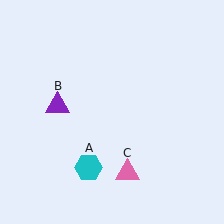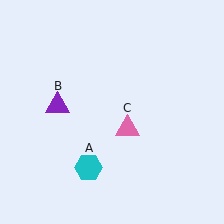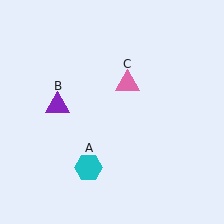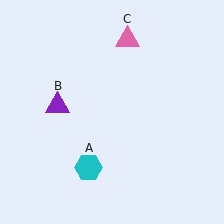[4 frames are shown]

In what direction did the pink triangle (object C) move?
The pink triangle (object C) moved up.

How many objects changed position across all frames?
1 object changed position: pink triangle (object C).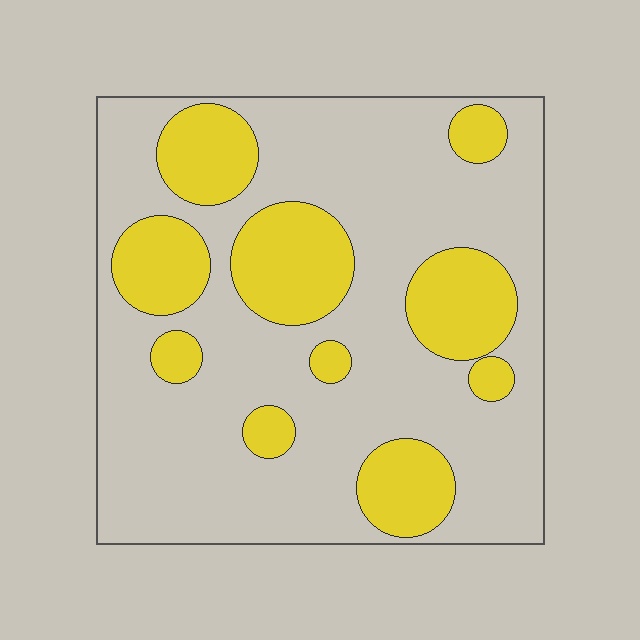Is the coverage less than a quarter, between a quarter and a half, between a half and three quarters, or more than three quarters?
Between a quarter and a half.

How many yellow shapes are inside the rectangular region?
10.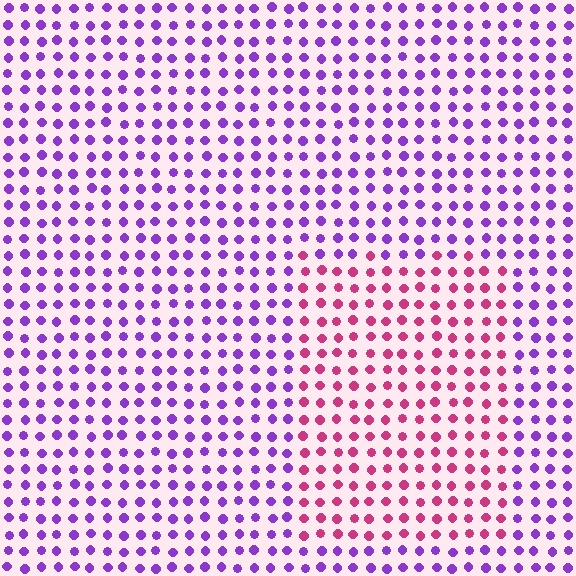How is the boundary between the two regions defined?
The boundary is defined purely by a slight shift in hue (about 56 degrees). Spacing, size, and orientation are identical on both sides.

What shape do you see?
I see a rectangle.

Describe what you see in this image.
The image is filled with small purple elements in a uniform arrangement. A rectangle-shaped region is visible where the elements are tinted to a slightly different hue, forming a subtle color boundary.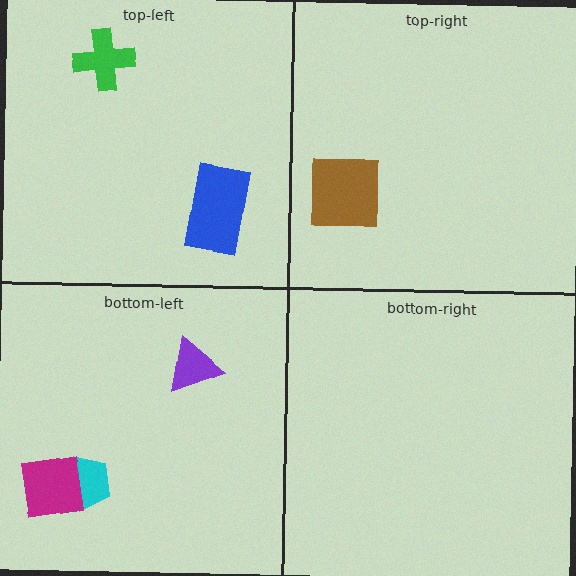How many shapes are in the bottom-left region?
3.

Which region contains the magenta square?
The bottom-left region.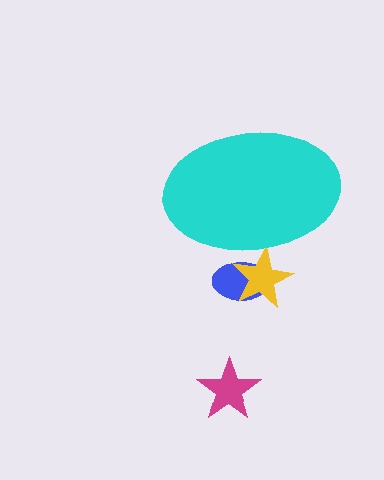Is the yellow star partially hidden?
Yes, the yellow star is partially hidden behind the cyan ellipse.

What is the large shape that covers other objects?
A cyan ellipse.